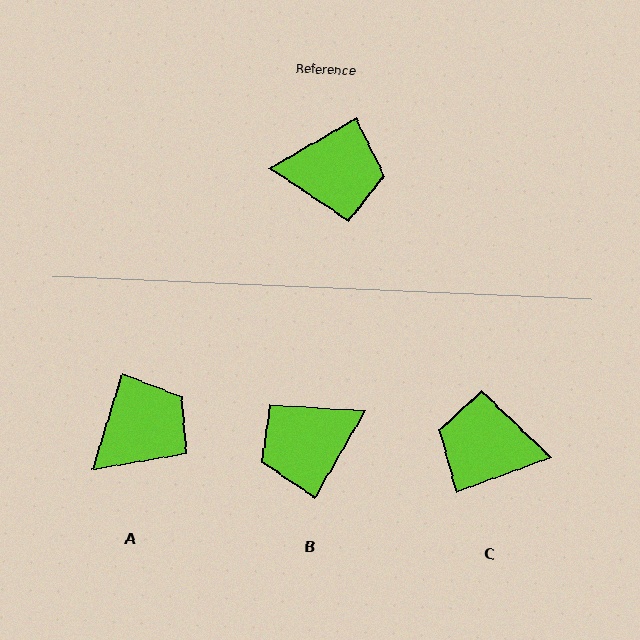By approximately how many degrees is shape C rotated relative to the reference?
Approximately 170 degrees counter-clockwise.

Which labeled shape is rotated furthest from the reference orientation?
C, about 170 degrees away.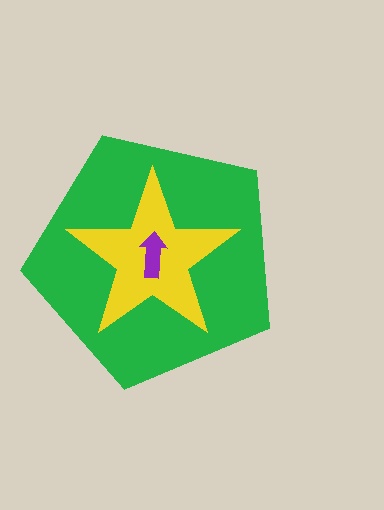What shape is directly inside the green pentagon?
The yellow star.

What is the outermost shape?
The green pentagon.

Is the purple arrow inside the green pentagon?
Yes.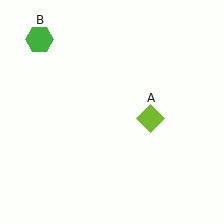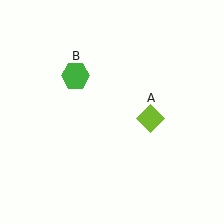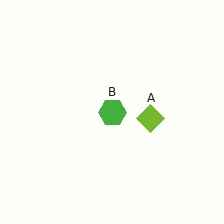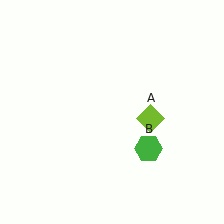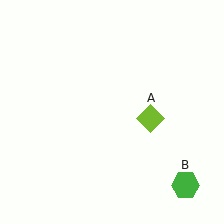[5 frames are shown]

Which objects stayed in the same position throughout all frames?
Lime diamond (object A) remained stationary.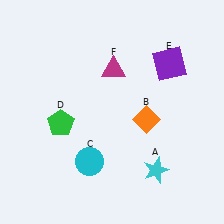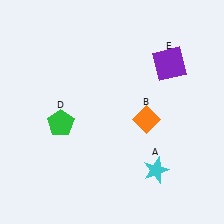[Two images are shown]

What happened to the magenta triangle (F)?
The magenta triangle (F) was removed in Image 2. It was in the top-right area of Image 1.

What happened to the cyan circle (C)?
The cyan circle (C) was removed in Image 2. It was in the bottom-left area of Image 1.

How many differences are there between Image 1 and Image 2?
There are 2 differences between the two images.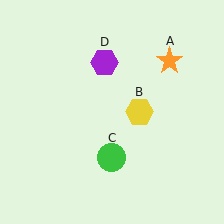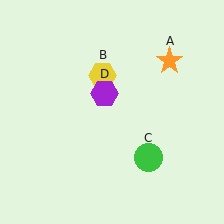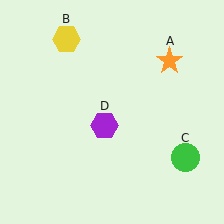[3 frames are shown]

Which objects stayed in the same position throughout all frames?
Orange star (object A) remained stationary.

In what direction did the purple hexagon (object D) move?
The purple hexagon (object D) moved down.